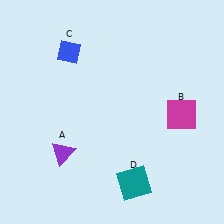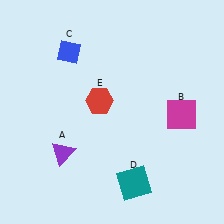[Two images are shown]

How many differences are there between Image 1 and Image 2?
There is 1 difference between the two images.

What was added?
A red hexagon (E) was added in Image 2.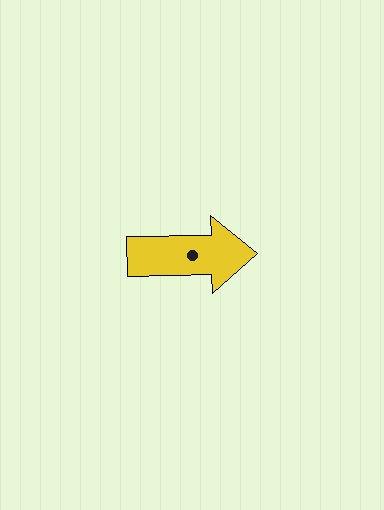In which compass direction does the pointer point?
East.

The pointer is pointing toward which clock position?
Roughly 3 o'clock.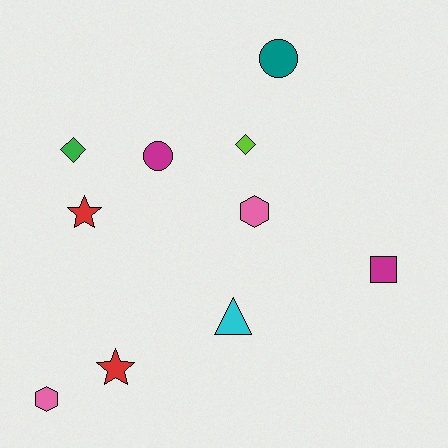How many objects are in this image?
There are 10 objects.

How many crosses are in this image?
There are no crosses.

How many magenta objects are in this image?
There are 2 magenta objects.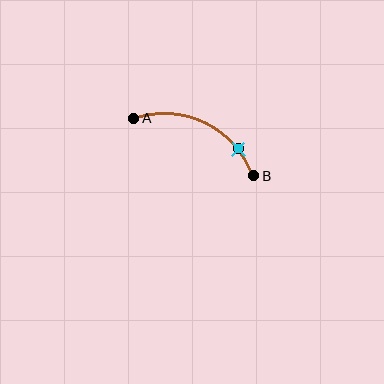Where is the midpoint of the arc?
The arc midpoint is the point on the curve farthest from the straight line joining A and B. It sits above that line.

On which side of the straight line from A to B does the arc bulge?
The arc bulges above the straight line connecting A and B.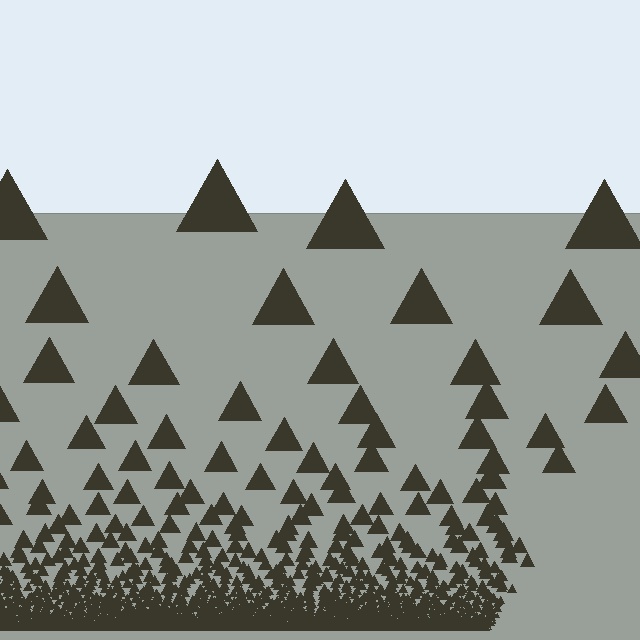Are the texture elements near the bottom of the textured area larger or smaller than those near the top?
Smaller. The gradient is inverted — elements near the bottom are smaller and denser.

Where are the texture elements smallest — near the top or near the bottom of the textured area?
Near the bottom.